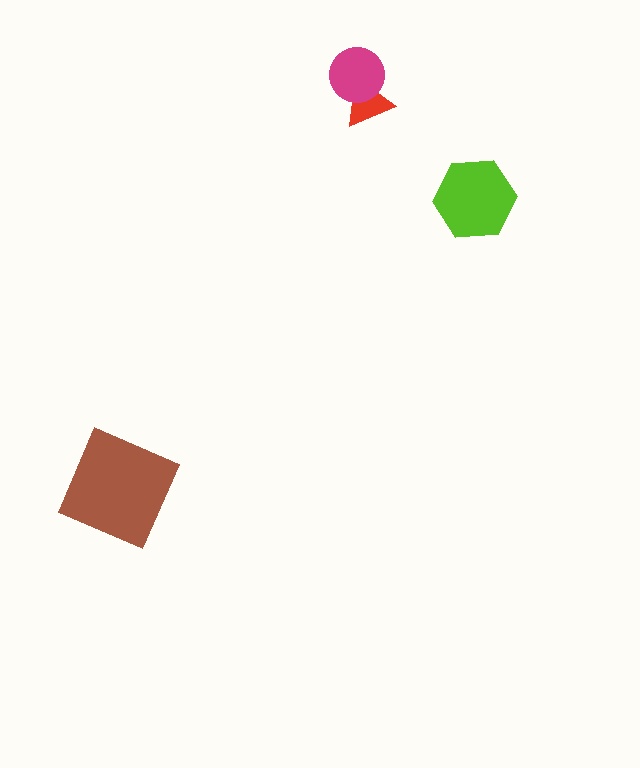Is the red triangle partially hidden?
Yes, it is partially covered by another shape.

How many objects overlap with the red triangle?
1 object overlaps with the red triangle.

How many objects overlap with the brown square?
0 objects overlap with the brown square.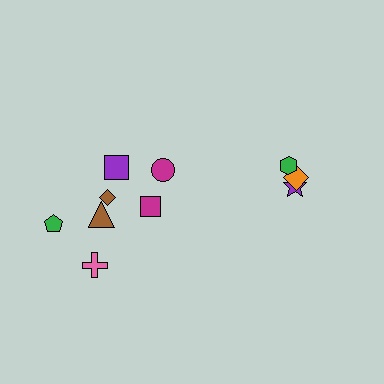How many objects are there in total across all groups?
There are 10 objects.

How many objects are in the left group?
There are 7 objects.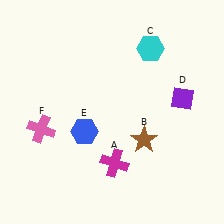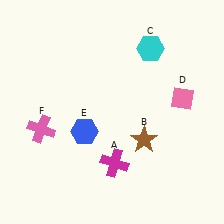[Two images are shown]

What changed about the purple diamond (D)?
In Image 1, D is purple. In Image 2, it changed to pink.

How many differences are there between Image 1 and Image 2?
There is 1 difference between the two images.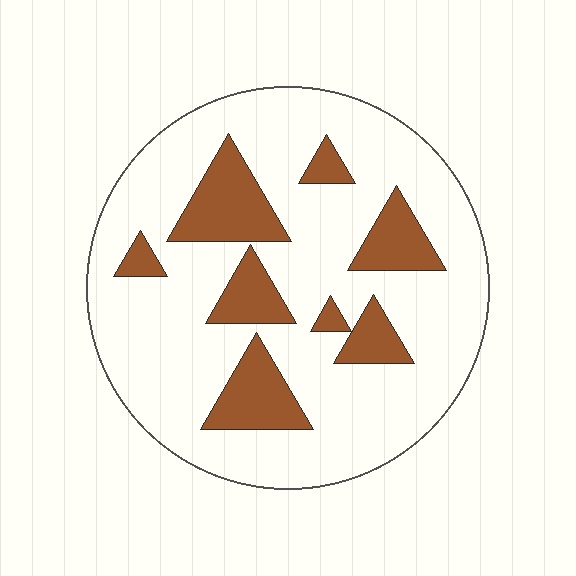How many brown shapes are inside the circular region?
8.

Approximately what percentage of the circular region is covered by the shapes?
Approximately 20%.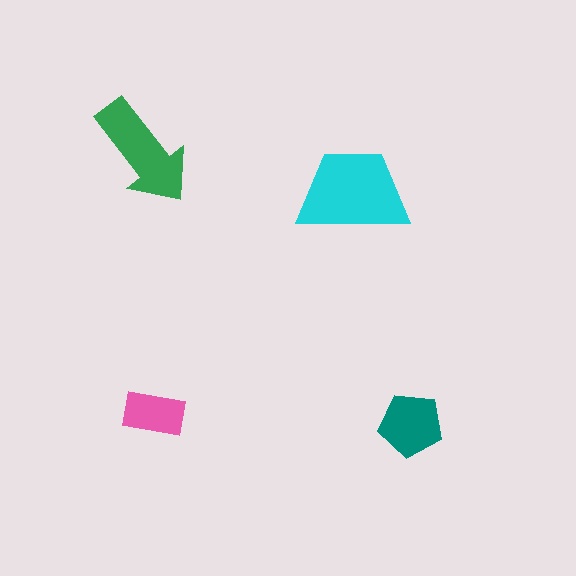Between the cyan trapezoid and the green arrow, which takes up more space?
The cyan trapezoid.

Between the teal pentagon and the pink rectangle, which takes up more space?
The teal pentagon.